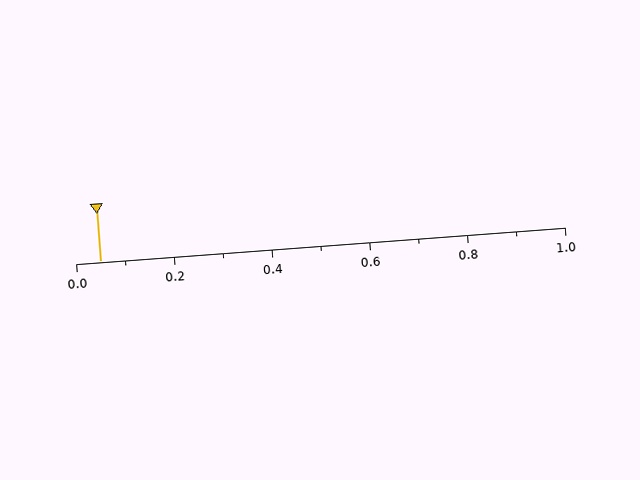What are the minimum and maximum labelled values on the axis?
The axis runs from 0.0 to 1.0.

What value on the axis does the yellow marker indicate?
The marker indicates approximately 0.05.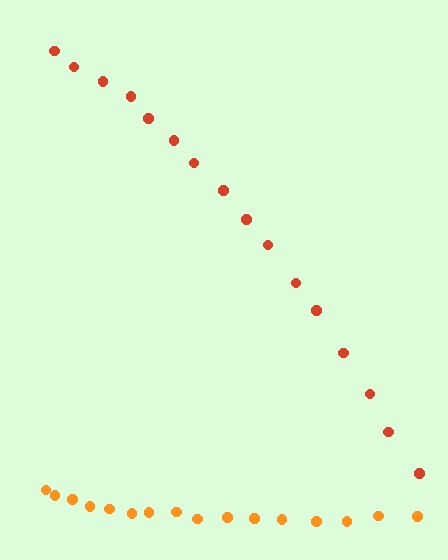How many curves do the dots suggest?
There are 2 distinct paths.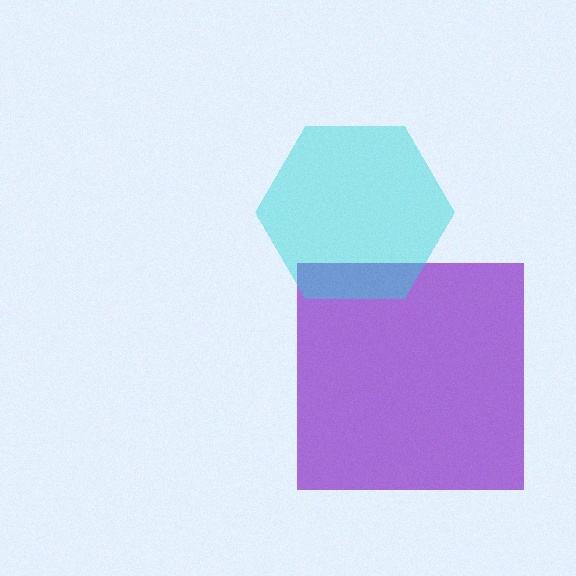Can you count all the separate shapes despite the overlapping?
Yes, there are 2 separate shapes.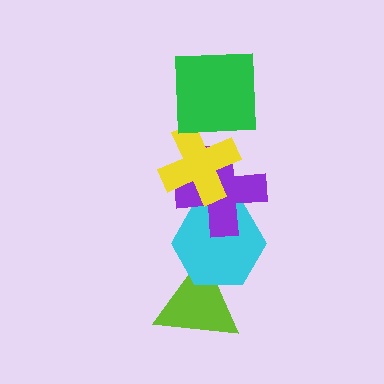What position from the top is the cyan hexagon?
The cyan hexagon is 4th from the top.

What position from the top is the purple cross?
The purple cross is 3rd from the top.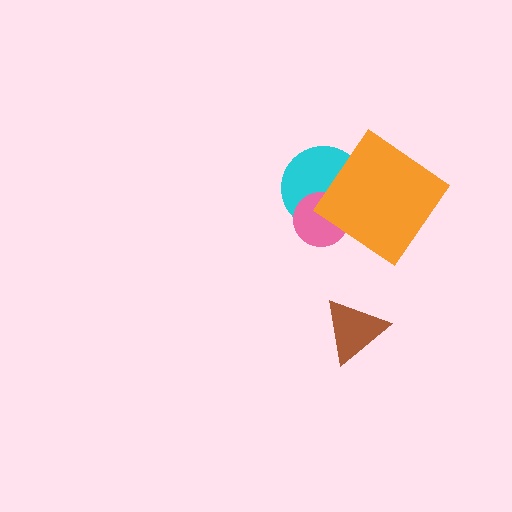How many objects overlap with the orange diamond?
2 objects overlap with the orange diamond.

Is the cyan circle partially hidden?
Yes, it is partially covered by another shape.